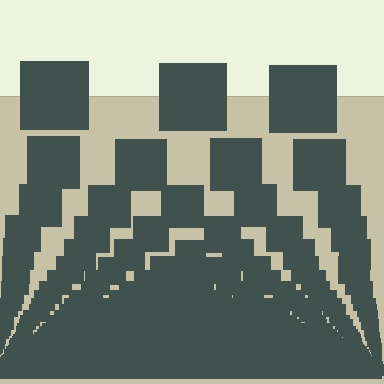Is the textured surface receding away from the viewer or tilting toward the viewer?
The surface appears to tilt toward the viewer. Texture elements get larger and sparser toward the top.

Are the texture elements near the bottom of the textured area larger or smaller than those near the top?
Smaller. The gradient is inverted — elements near the bottom are smaller and denser.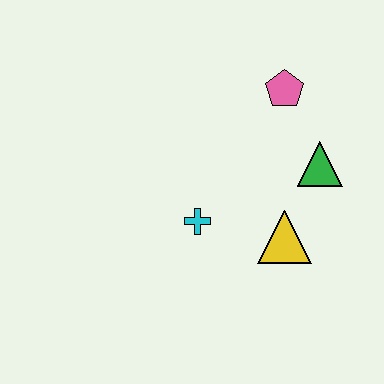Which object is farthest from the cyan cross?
The pink pentagon is farthest from the cyan cross.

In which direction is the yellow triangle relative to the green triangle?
The yellow triangle is below the green triangle.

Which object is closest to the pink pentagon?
The green triangle is closest to the pink pentagon.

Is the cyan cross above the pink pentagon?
No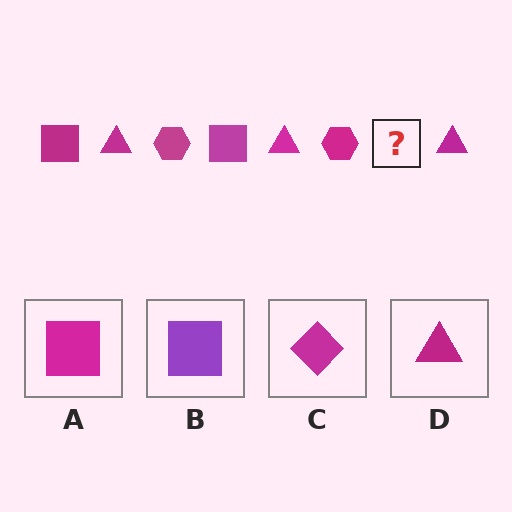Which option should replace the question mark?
Option A.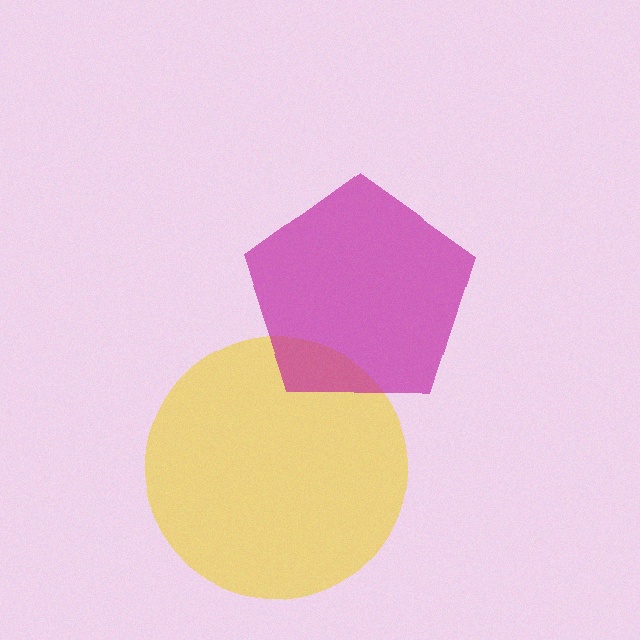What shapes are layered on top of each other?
The layered shapes are: a yellow circle, a magenta pentagon.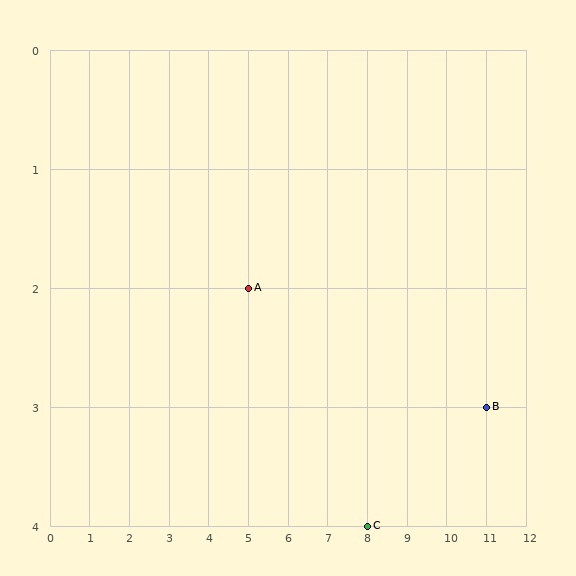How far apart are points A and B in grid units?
Points A and B are 6 columns and 1 row apart (about 6.1 grid units diagonally).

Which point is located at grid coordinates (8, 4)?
Point C is at (8, 4).